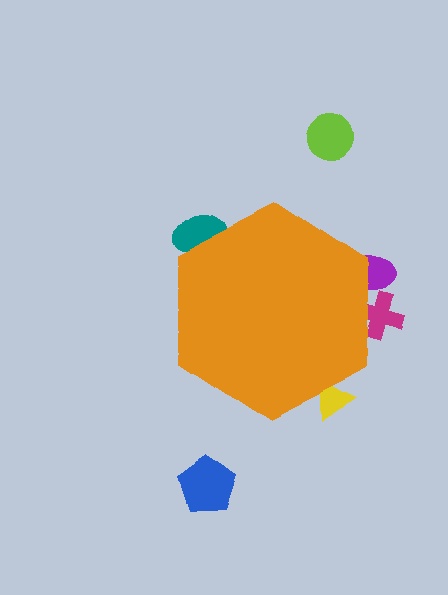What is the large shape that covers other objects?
An orange hexagon.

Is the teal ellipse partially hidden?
Yes, the teal ellipse is partially hidden behind the orange hexagon.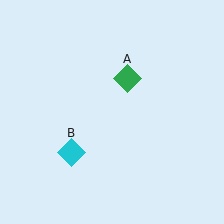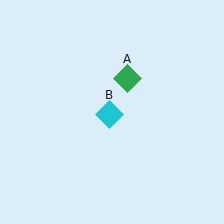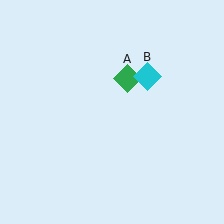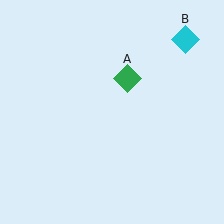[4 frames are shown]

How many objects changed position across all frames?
1 object changed position: cyan diamond (object B).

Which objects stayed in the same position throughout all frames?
Green diamond (object A) remained stationary.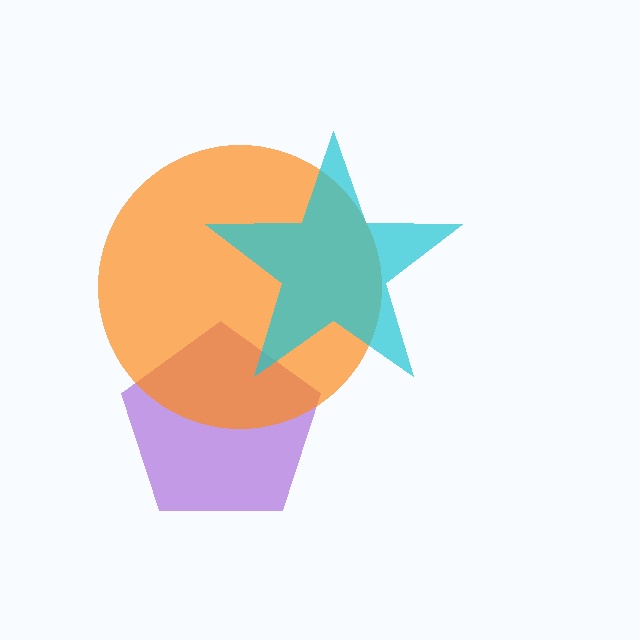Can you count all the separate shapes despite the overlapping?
Yes, there are 3 separate shapes.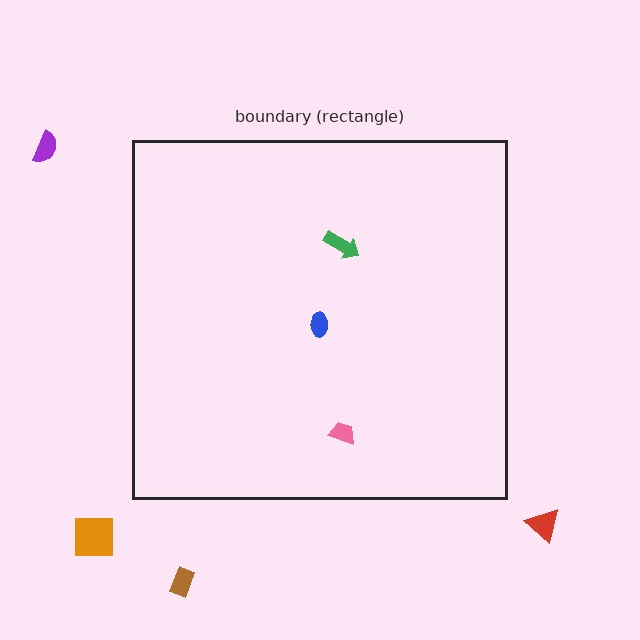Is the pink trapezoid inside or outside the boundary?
Inside.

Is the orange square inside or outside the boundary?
Outside.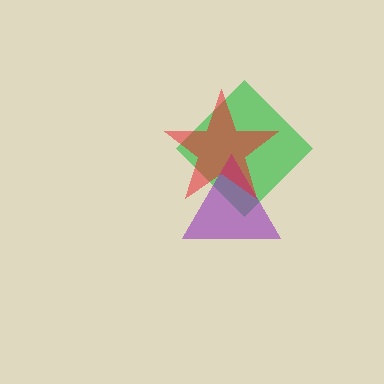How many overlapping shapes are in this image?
There are 3 overlapping shapes in the image.